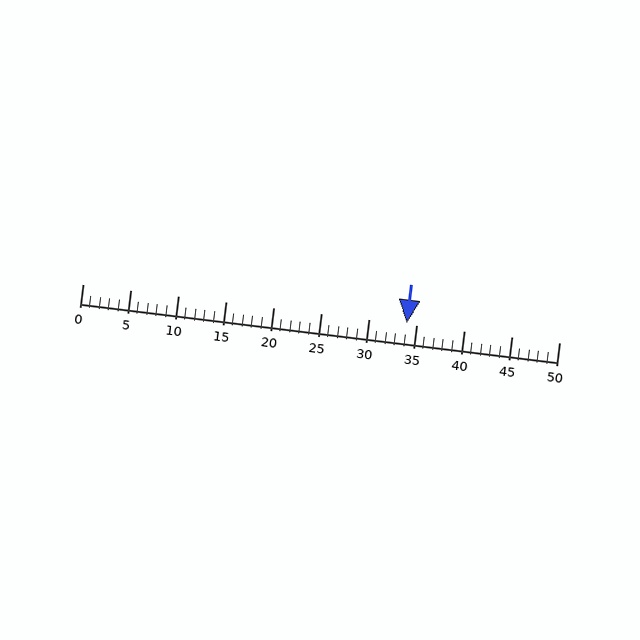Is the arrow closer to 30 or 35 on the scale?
The arrow is closer to 35.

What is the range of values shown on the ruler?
The ruler shows values from 0 to 50.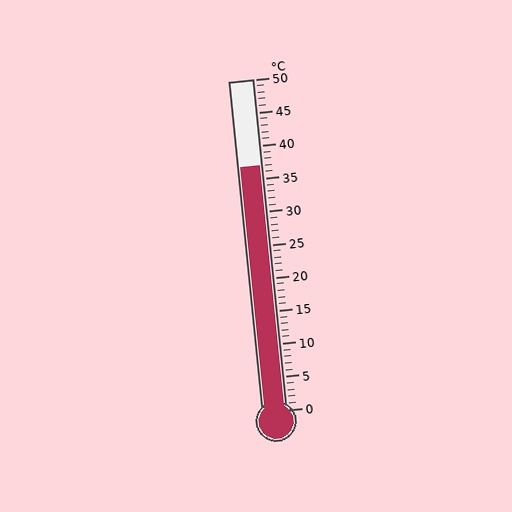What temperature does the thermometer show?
The thermometer shows approximately 37°C.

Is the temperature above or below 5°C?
The temperature is above 5°C.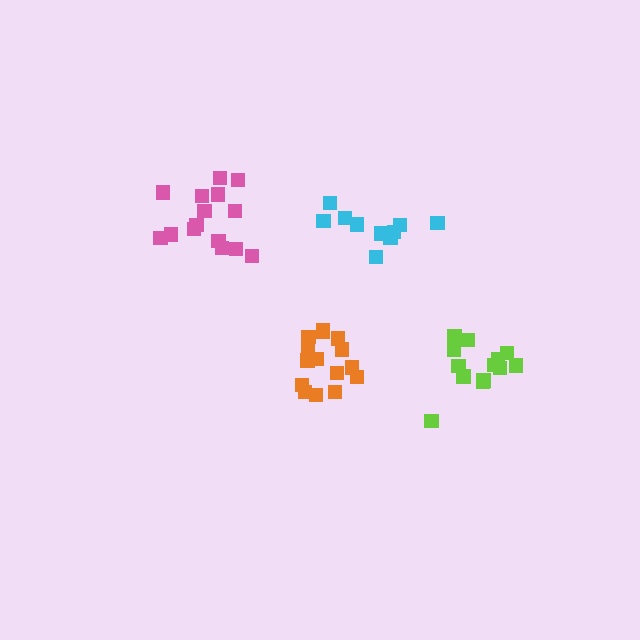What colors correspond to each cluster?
The clusters are colored: lime, orange, pink, cyan.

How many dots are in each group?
Group 1: 13 dots, Group 2: 15 dots, Group 3: 15 dots, Group 4: 10 dots (53 total).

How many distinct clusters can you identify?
There are 4 distinct clusters.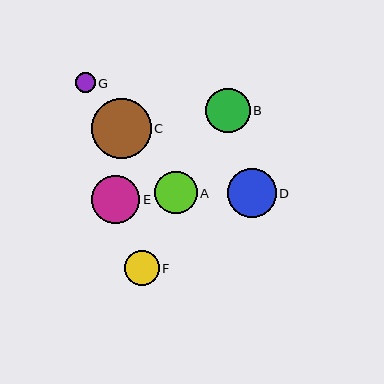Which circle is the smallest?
Circle G is the smallest with a size of approximately 20 pixels.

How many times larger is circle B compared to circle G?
Circle B is approximately 2.2 times the size of circle G.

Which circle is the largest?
Circle C is the largest with a size of approximately 59 pixels.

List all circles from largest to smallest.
From largest to smallest: C, D, E, B, A, F, G.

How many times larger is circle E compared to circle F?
Circle E is approximately 1.4 times the size of circle F.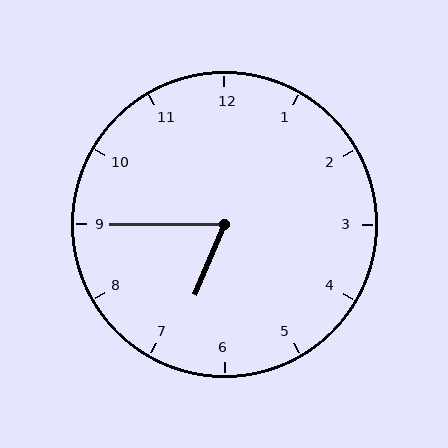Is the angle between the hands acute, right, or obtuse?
It is acute.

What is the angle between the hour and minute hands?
Approximately 68 degrees.